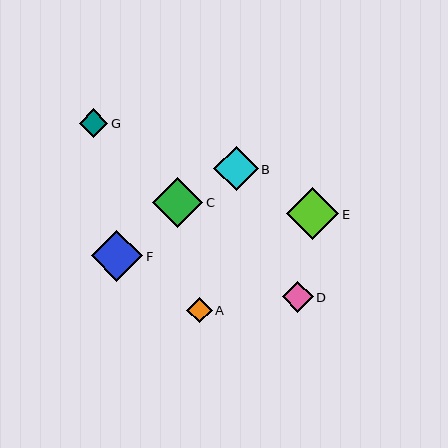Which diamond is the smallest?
Diamond A is the smallest with a size of approximately 25 pixels.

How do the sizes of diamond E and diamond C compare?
Diamond E and diamond C are approximately the same size.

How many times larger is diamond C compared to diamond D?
Diamond C is approximately 1.6 times the size of diamond D.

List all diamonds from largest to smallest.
From largest to smallest: E, F, C, B, D, G, A.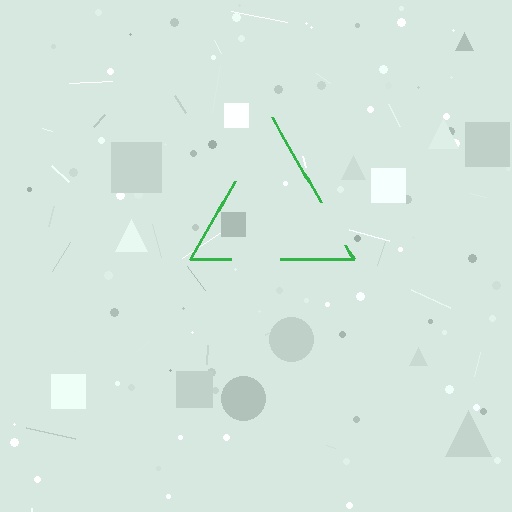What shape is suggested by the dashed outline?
The dashed outline suggests a triangle.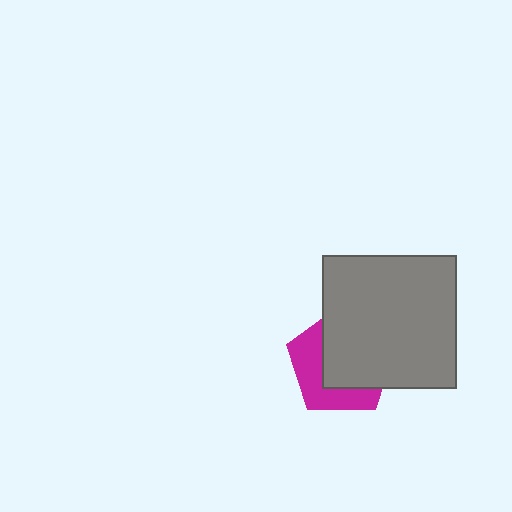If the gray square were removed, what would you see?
You would see the complete magenta pentagon.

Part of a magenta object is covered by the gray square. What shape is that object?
It is a pentagon.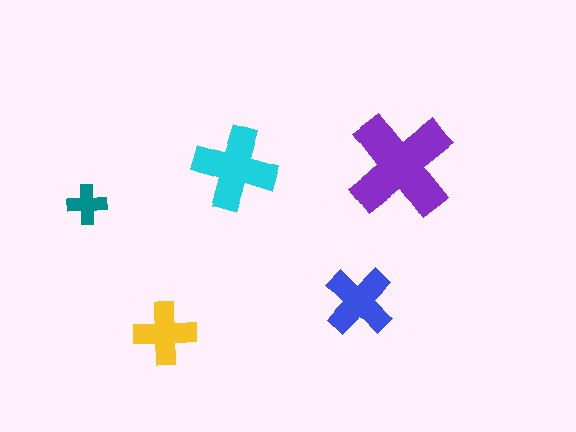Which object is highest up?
The cyan cross is topmost.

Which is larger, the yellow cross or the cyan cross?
The cyan one.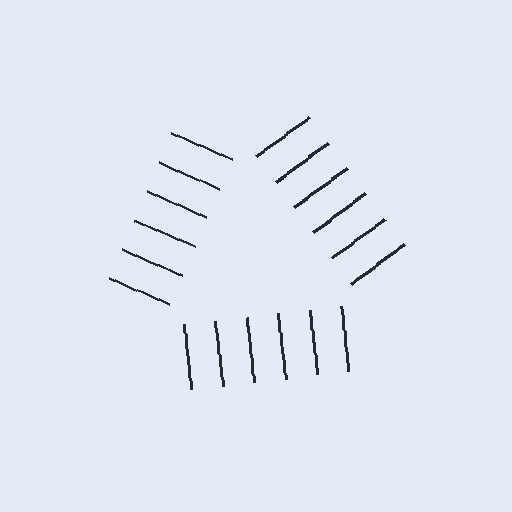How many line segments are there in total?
18 — 6 along each of the 3 edges.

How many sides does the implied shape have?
3 sides — the line-ends trace a triangle.